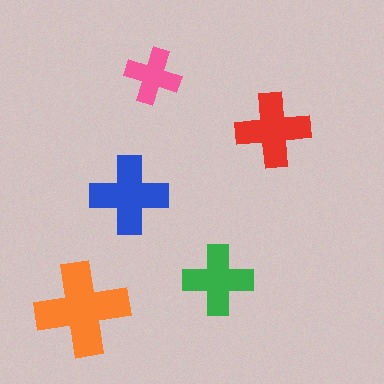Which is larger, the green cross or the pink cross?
The green one.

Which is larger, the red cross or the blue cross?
The blue one.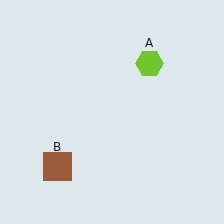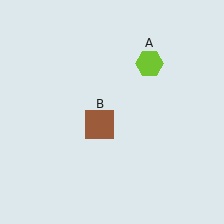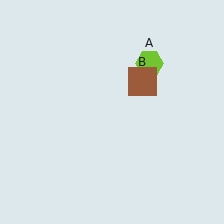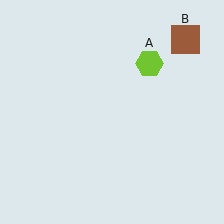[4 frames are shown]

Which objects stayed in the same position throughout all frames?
Lime hexagon (object A) remained stationary.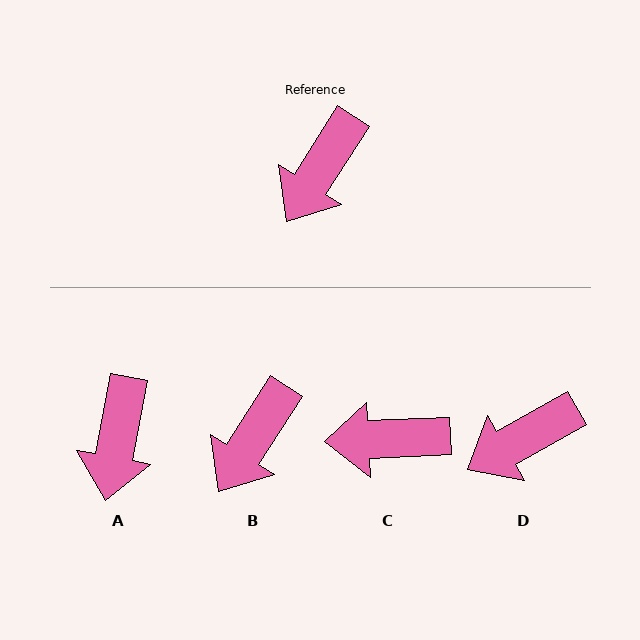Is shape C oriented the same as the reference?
No, it is off by about 55 degrees.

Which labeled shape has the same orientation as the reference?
B.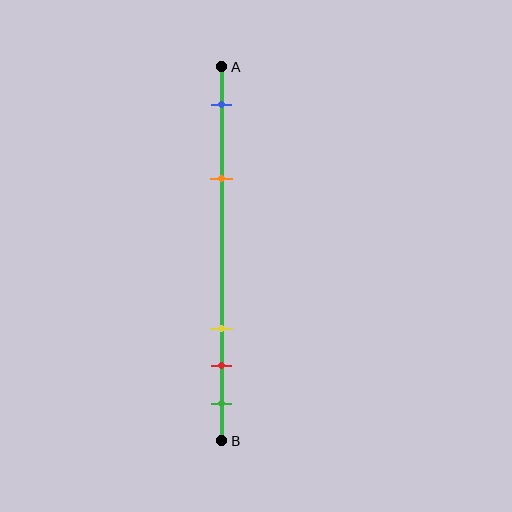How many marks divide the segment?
There are 5 marks dividing the segment.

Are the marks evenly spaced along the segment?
No, the marks are not evenly spaced.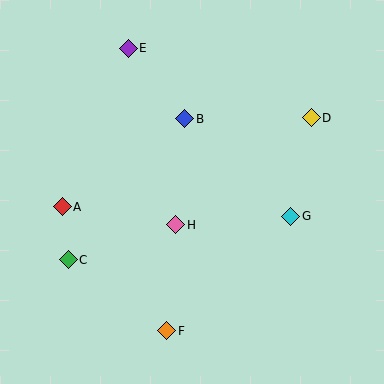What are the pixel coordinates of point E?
Point E is at (128, 49).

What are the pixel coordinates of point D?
Point D is at (311, 118).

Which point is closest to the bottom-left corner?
Point C is closest to the bottom-left corner.